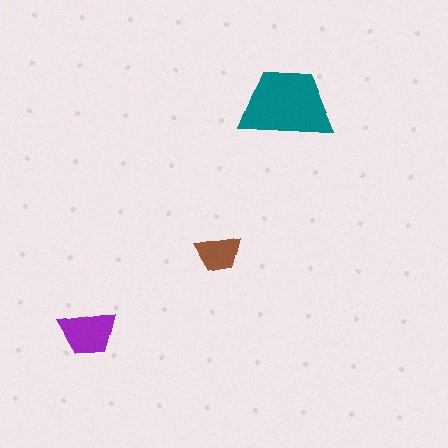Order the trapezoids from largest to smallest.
the teal one, the purple one, the brown one.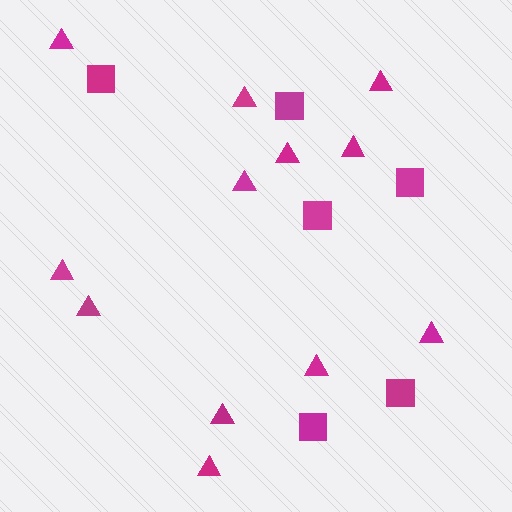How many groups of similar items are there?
There are 2 groups: one group of triangles (12) and one group of squares (6).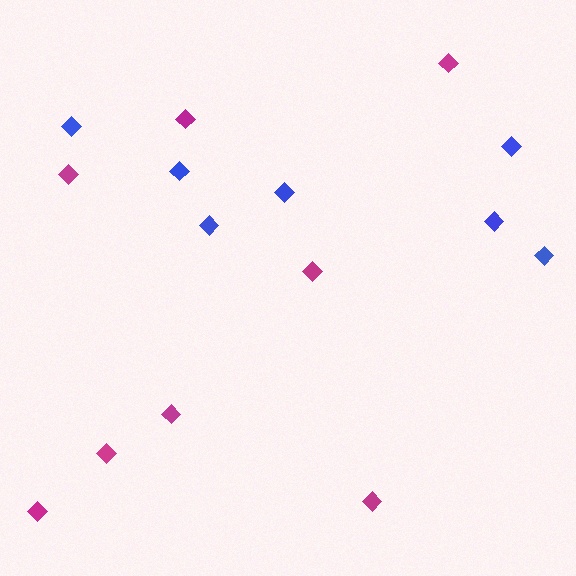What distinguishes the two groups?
There are 2 groups: one group of blue diamonds (7) and one group of magenta diamonds (8).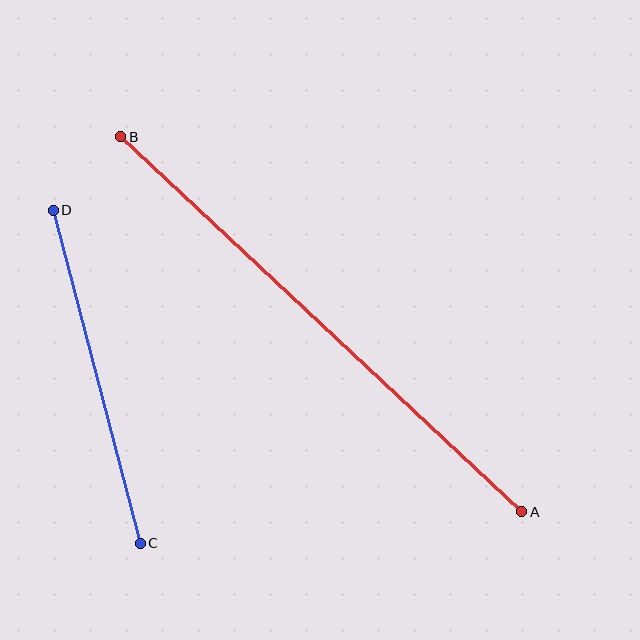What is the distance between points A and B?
The distance is approximately 549 pixels.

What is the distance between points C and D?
The distance is approximately 344 pixels.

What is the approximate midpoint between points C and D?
The midpoint is at approximately (97, 377) pixels.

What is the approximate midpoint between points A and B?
The midpoint is at approximately (321, 324) pixels.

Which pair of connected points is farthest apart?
Points A and B are farthest apart.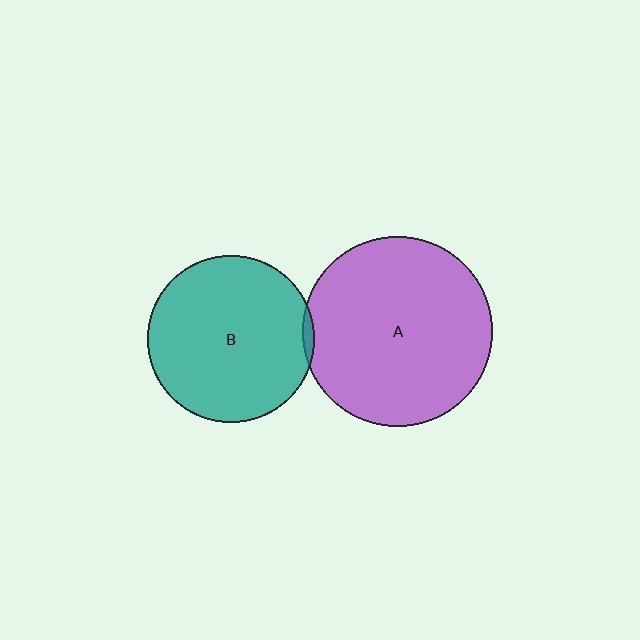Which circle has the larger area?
Circle A (purple).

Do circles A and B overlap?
Yes.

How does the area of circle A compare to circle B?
Approximately 1.3 times.